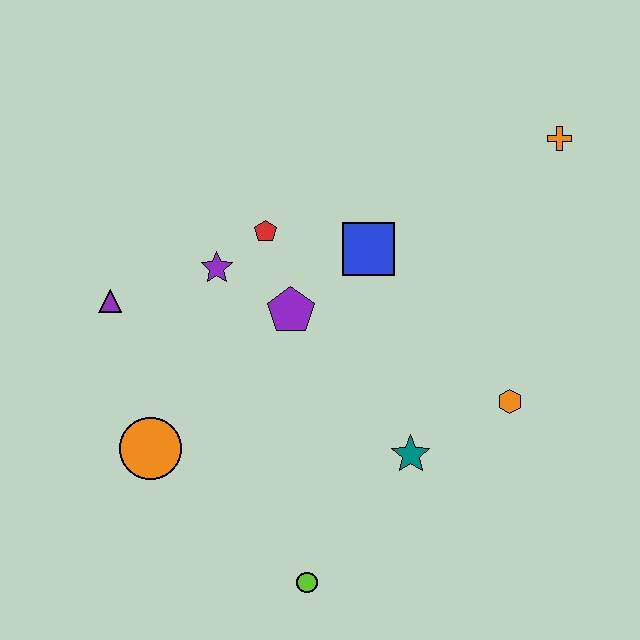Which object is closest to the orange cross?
The blue square is closest to the orange cross.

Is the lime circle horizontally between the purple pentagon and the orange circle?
No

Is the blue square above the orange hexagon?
Yes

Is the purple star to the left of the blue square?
Yes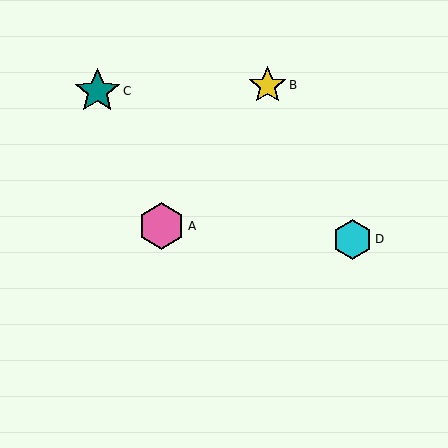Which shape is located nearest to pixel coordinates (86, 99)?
The teal star (labeled C) at (97, 91) is nearest to that location.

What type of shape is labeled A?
Shape A is a pink hexagon.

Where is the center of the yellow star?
The center of the yellow star is at (267, 85).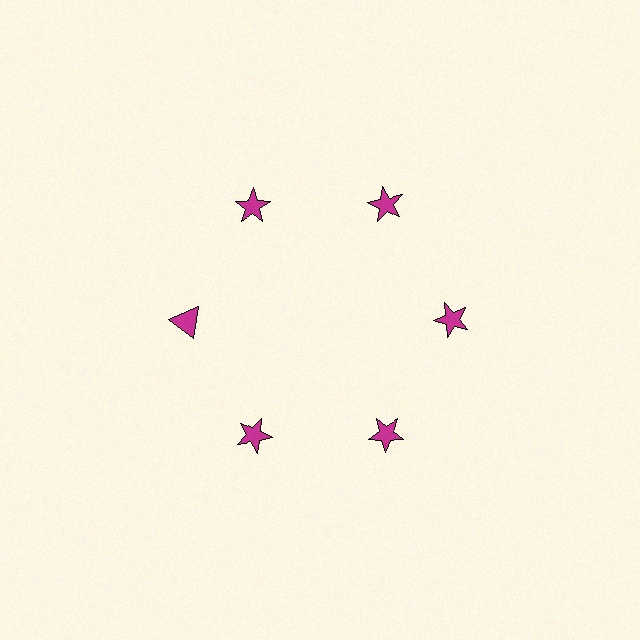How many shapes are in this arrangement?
There are 6 shapes arranged in a ring pattern.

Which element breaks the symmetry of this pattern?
The magenta triangle at roughly the 9 o'clock position breaks the symmetry. All other shapes are magenta stars.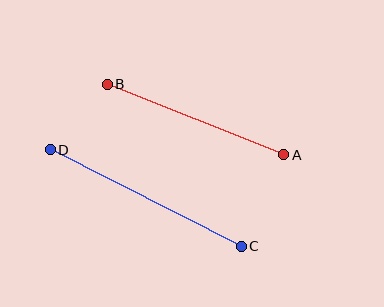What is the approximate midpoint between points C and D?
The midpoint is at approximately (146, 198) pixels.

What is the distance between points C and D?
The distance is approximately 214 pixels.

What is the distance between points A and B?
The distance is approximately 190 pixels.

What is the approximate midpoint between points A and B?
The midpoint is at approximately (196, 119) pixels.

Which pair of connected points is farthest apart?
Points C and D are farthest apart.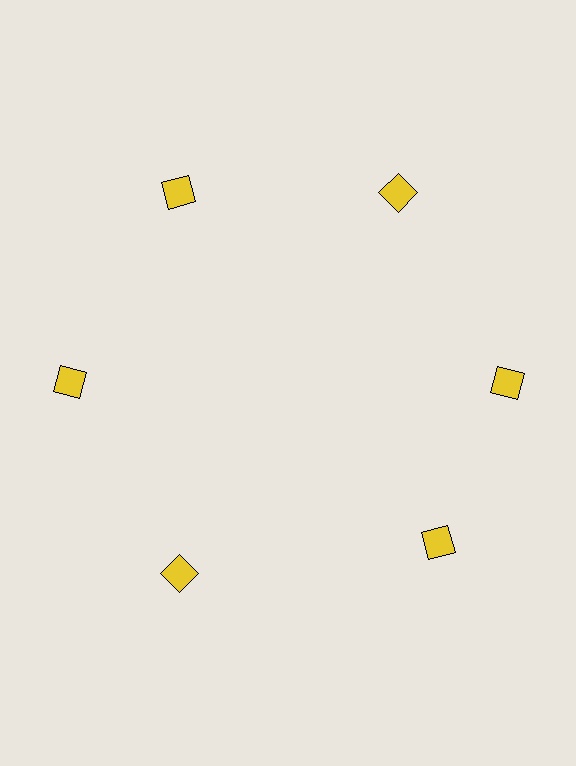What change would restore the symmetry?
The symmetry would be restored by rotating it back into even spacing with its neighbors so that all 6 squares sit at equal angles and equal distance from the center.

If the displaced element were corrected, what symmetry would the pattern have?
It would have 6-fold rotational symmetry — the pattern would map onto itself every 60 degrees.